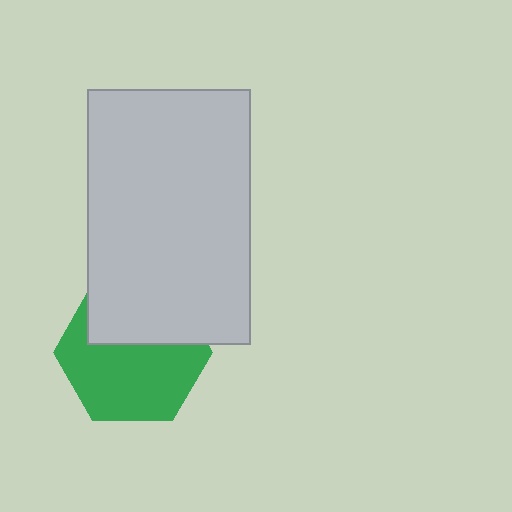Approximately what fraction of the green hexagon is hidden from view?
Roughly 39% of the green hexagon is hidden behind the light gray rectangle.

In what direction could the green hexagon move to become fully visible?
The green hexagon could move down. That would shift it out from behind the light gray rectangle entirely.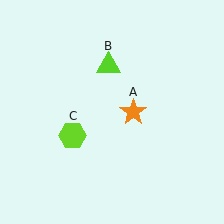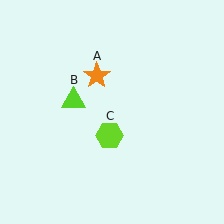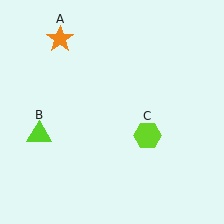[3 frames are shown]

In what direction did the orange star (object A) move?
The orange star (object A) moved up and to the left.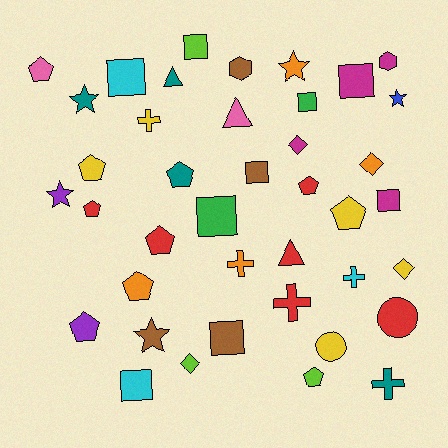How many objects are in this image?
There are 40 objects.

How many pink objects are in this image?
There are 2 pink objects.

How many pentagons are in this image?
There are 10 pentagons.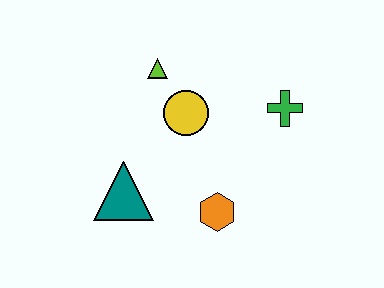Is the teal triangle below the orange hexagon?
No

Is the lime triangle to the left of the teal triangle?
No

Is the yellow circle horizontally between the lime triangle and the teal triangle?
No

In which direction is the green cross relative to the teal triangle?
The green cross is to the right of the teal triangle.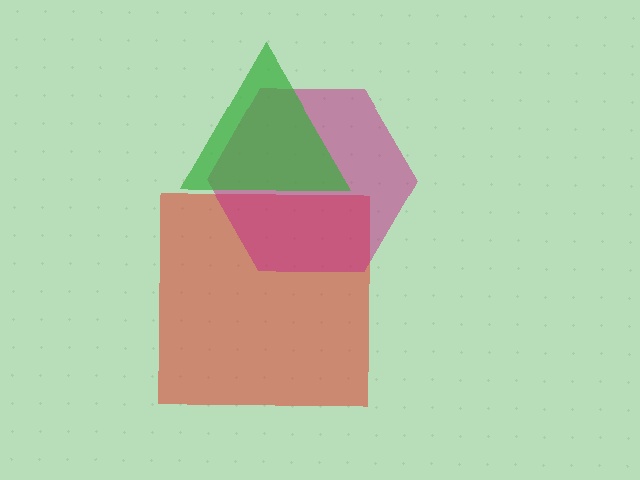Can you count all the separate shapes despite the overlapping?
Yes, there are 3 separate shapes.